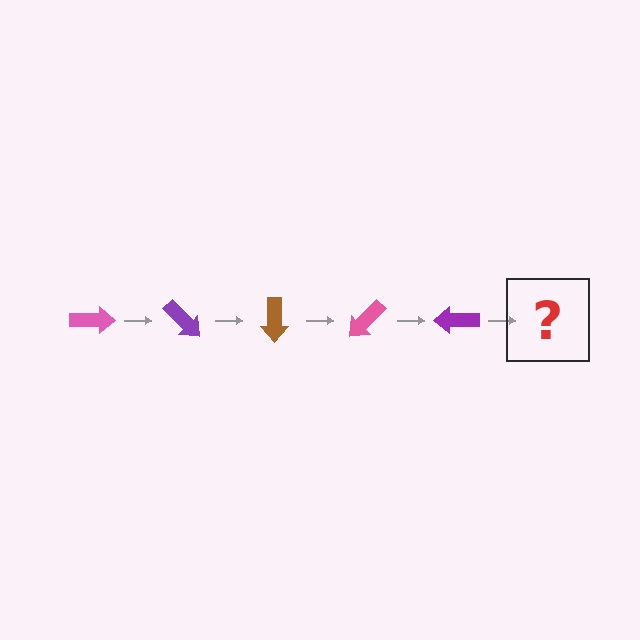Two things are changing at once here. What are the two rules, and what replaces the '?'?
The two rules are that it rotates 45 degrees each step and the color cycles through pink, purple, and brown. The '?' should be a brown arrow, rotated 225 degrees from the start.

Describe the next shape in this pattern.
It should be a brown arrow, rotated 225 degrees from the start.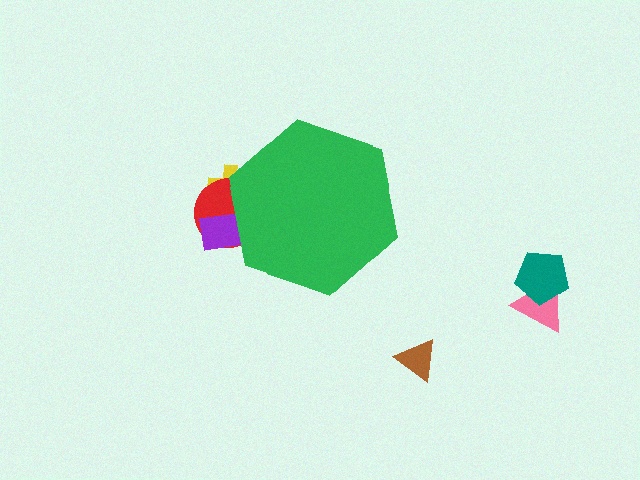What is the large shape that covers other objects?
A green hexagon.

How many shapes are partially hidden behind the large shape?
3 shapes are partially hidden.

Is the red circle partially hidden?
Yes, the red circle is partially hidden behind the green hexagon.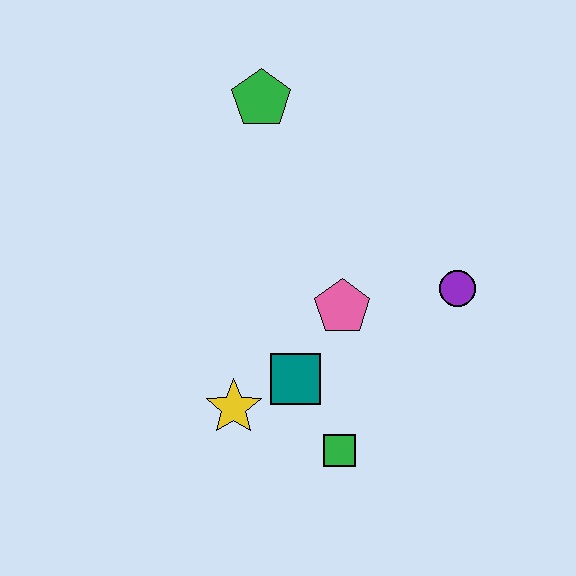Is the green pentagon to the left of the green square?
Yes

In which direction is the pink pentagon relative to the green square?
The pink pentagon is above the green square.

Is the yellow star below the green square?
No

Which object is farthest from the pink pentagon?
The green pentagon is farthest from the pink pentagon.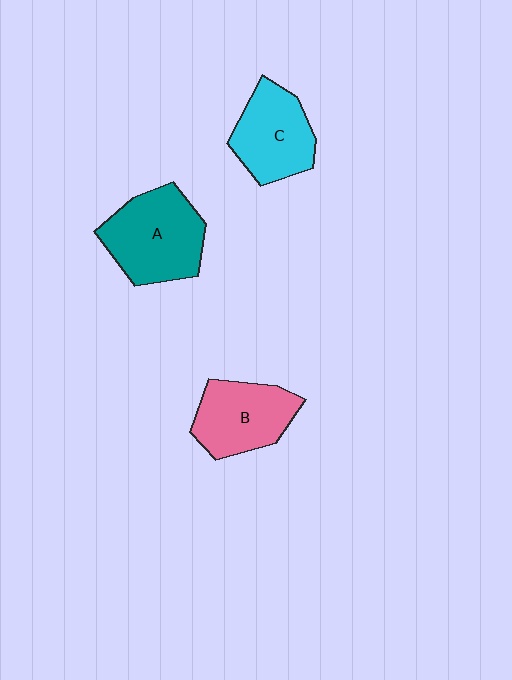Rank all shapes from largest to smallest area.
From largest to smallest: A (teal), B (pink), C (cyan).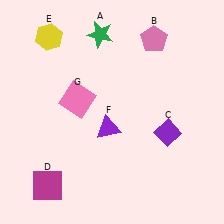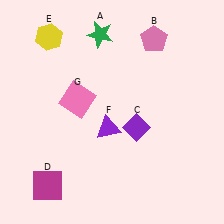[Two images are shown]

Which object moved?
The purple diamond (C) moved left.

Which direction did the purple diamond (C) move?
The purple diamond (C) moved left.